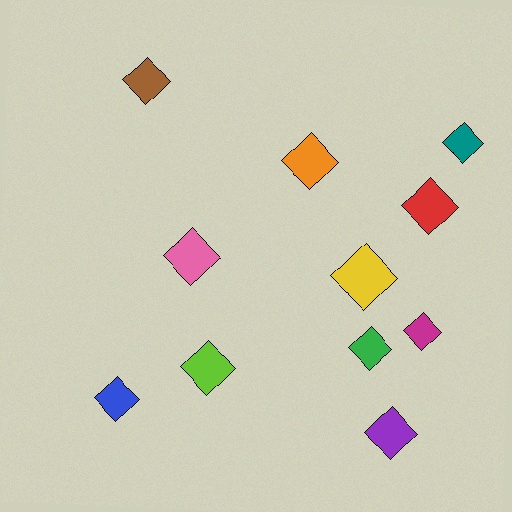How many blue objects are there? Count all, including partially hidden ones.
There is 1 blue object.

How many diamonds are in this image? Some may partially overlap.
There are 11 diamonds.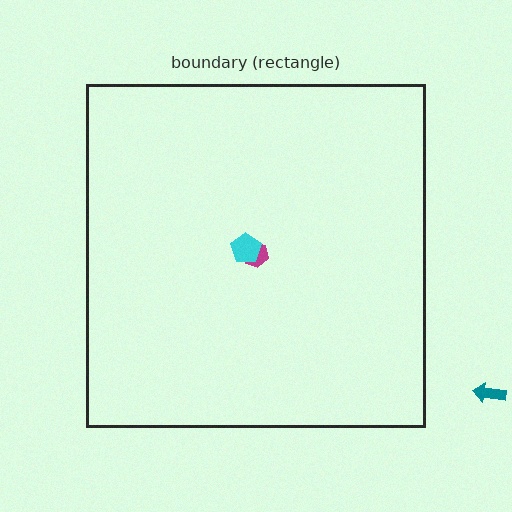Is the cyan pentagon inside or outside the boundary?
Inside.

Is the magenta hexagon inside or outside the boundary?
Inside.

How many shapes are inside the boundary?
2 inside, 1 outside.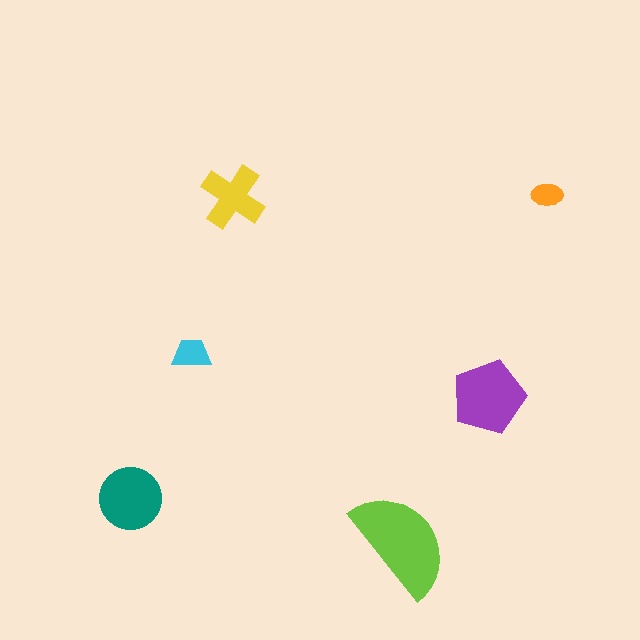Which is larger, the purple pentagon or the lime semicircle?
The lime semicircle.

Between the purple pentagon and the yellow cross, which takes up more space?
The purple pentagon.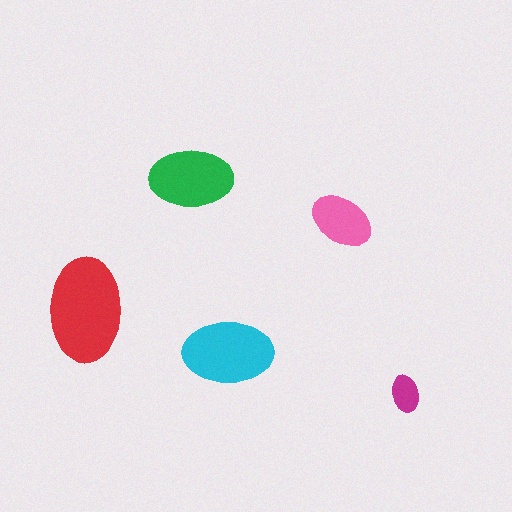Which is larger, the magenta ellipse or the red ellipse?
The red one.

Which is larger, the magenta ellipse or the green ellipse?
The green one.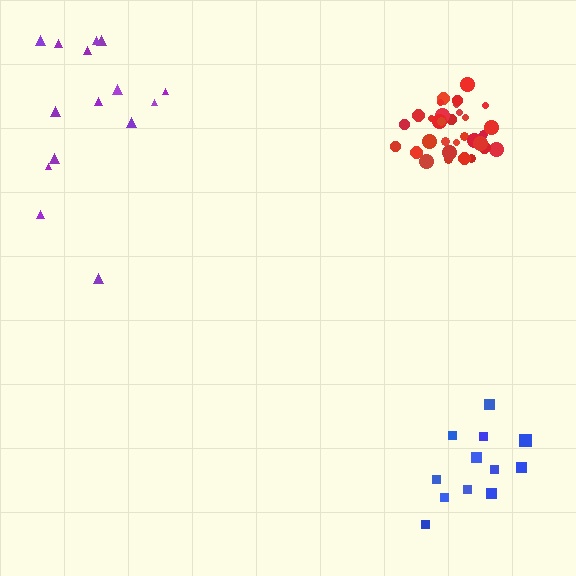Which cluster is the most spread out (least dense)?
Purple.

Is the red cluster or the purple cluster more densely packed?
Red.